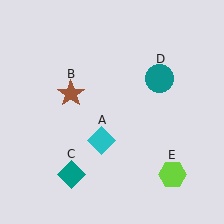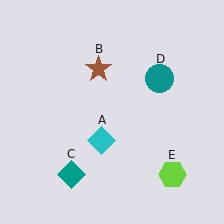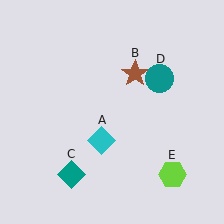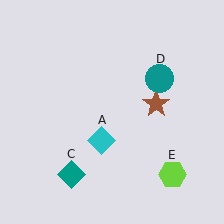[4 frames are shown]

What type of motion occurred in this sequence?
The brown star (object B) rotated clockwise around the center of the scene.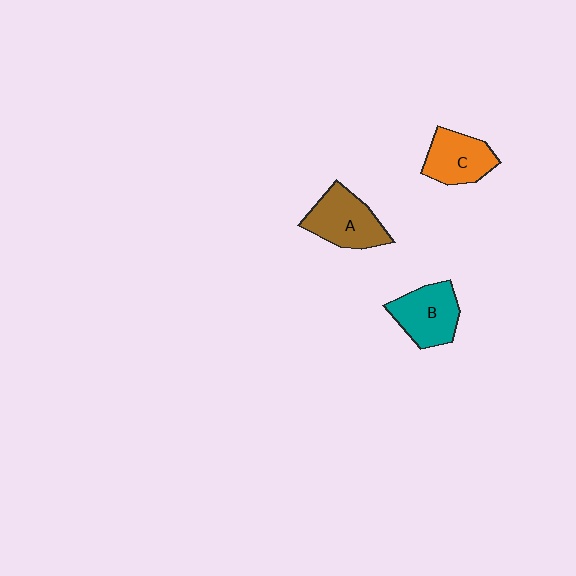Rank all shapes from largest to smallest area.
From largest to smallest: A (brown), B (teal), C (orange).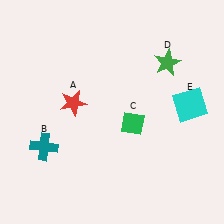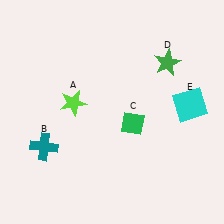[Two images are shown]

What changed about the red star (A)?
In Image 1, A is red. In Image 2, it changed to lime.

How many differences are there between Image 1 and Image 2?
There is 1 difference between the two images.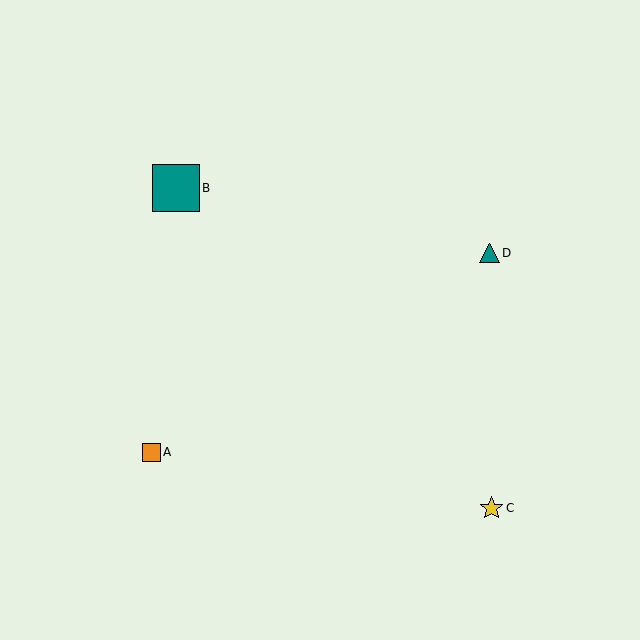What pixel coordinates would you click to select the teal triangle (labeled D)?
Click at (489, 253) to select the teal triangle D.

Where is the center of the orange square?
The center of the orange square is at (152, 452).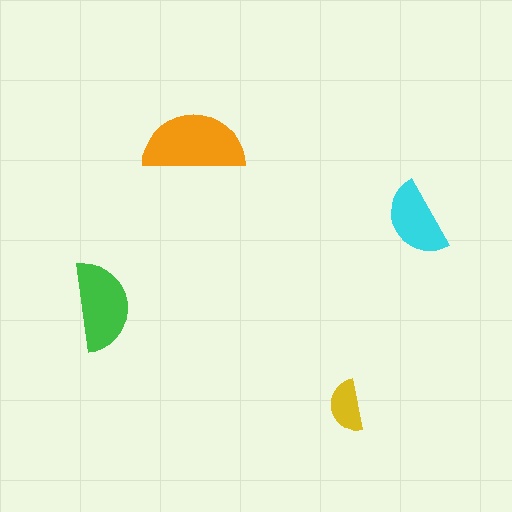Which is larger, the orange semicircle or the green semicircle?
The orange one.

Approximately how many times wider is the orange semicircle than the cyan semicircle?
About 1.5 times wider.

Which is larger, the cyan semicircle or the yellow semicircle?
The cyan one.